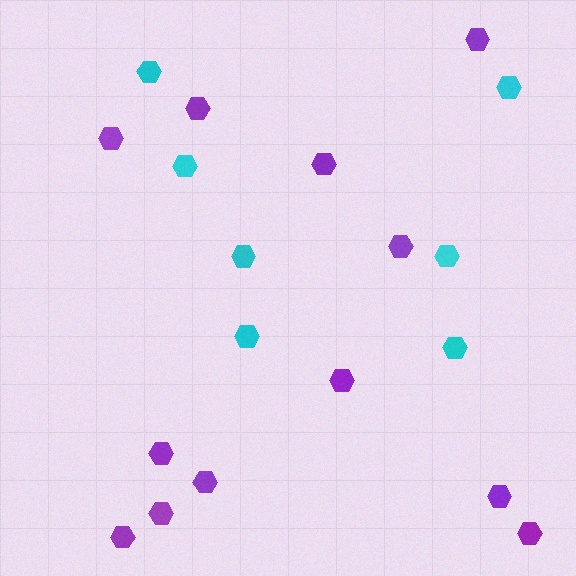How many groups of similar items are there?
There are 2 groups: one group of purple hexagons (12) and one group of cyan hexagons (7).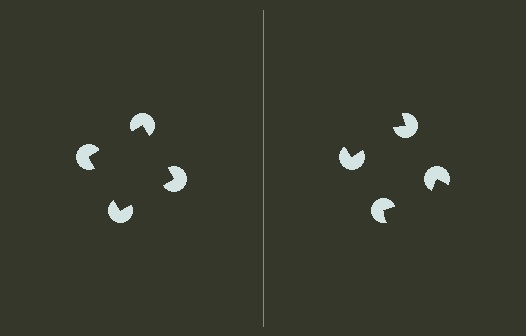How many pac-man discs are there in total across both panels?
8 — 4 on each side.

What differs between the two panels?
The pac-man discs are positioned identically on both sides; only the wedge orientations differ. On the left they align to a square; on the right they are misaligned.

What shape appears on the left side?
An illusory square.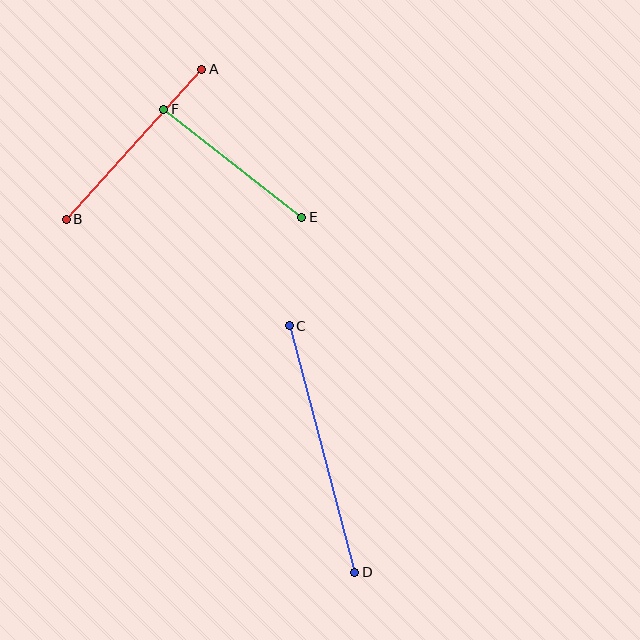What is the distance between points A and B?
The distance is approximately 202 pixels.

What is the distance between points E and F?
The distance is approximately 175 pixels.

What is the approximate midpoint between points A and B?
The midpoint is at approximately (134, 144) pixels.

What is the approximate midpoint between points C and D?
The midpoint is at approximately (322, 449) pixels.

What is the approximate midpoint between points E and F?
The midpoint is at approximately (233, 163) pixels.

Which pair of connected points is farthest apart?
Points C and D are farthest apart.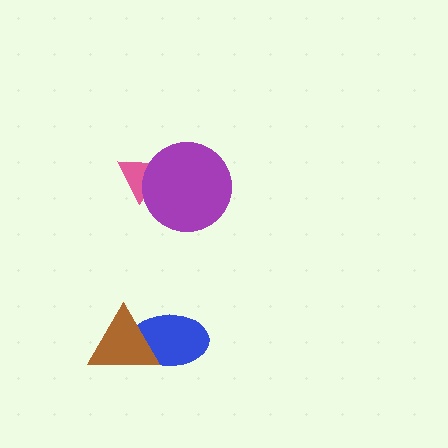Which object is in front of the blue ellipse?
The brown triangle is in front of the blue ellipse.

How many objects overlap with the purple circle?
1 object overlaps with the purple circle.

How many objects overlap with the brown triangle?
1 object overlaps with the brown triangle.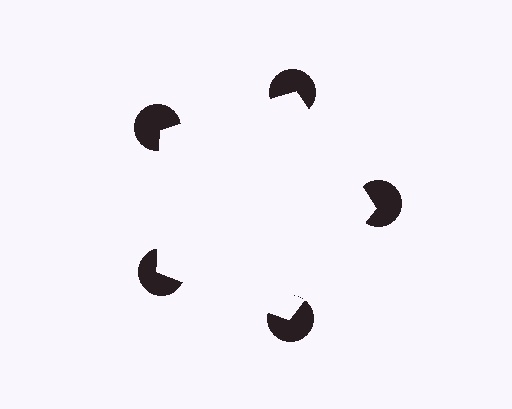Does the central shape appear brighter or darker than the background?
It typically appears slightly brighter than the background, even though no actual brightness change is drawn.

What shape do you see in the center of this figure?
An illusory pentagon — its edges are inferred from the aligned wedge cuts in the pac-man discs, not physically drawn.